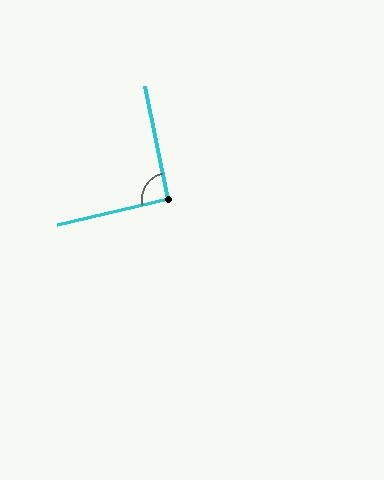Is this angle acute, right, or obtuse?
It is approximately a right angle.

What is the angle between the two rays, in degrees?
Approximately 92 degrees.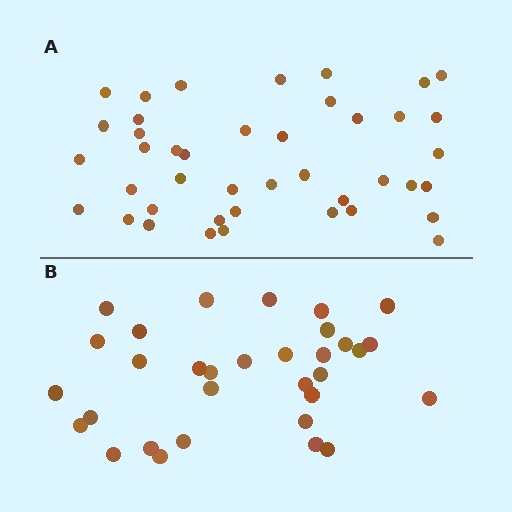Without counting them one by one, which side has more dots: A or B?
Region A (the top region) has more dots.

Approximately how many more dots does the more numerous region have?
Region A has roughly 10 or so more dots than region B.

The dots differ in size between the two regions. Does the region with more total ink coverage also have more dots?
No. Region B has more total ink coverage because its dots are larger, but region A actually contains more individual dots. Total area can be misleading — the number of items is what matters here.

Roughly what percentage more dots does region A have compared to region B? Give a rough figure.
About 30% more.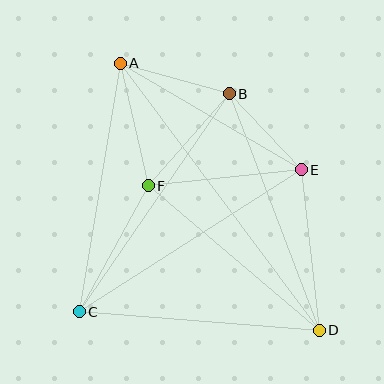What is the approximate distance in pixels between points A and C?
The distance between A and C is approximately 252 pixels.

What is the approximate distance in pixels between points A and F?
The distance between A and F is approximately 126 pixels.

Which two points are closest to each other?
Points B and E are closest to each other.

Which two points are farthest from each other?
Points A and D are farthest from each other.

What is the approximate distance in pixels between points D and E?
The distance between D and E is approximately 161 pixels.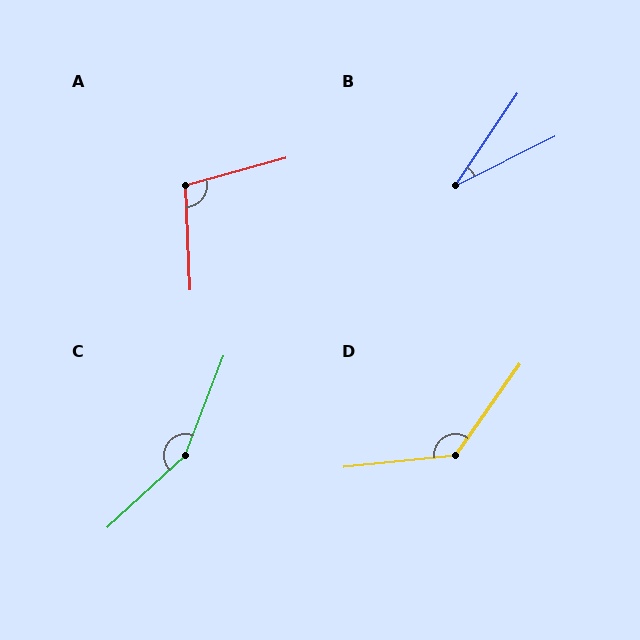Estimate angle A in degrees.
Approximately 103 degrees.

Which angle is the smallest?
B, at approximately 29 degrees.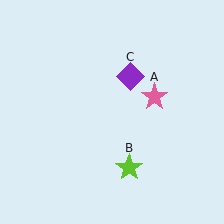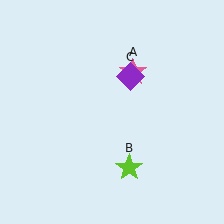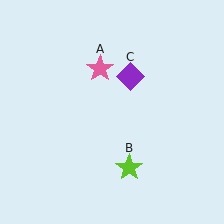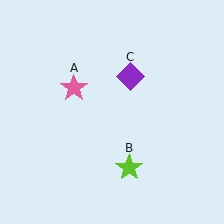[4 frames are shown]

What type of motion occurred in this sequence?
The pink star (object A) rotated counterclockwise around the center of the scene.